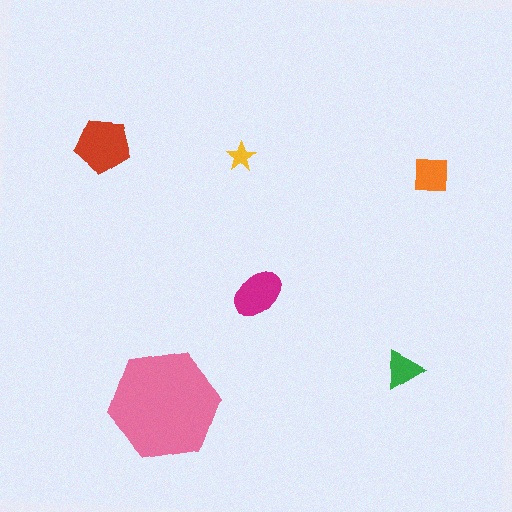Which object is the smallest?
The yellow star.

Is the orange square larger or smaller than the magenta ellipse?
Smaller.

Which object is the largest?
The pink hexagon.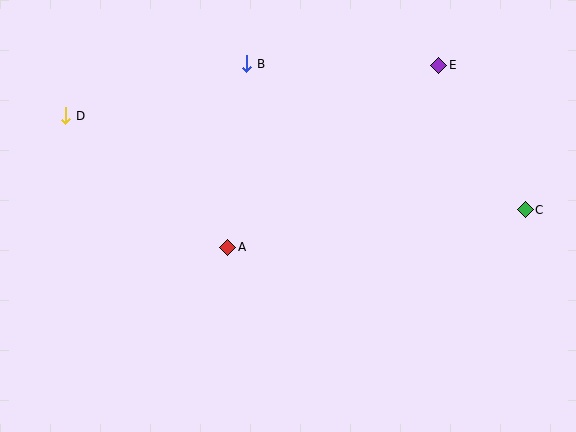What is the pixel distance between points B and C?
The distance between B and C is 315 pixels.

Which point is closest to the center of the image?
Point A at (228, 247) is closest to the center.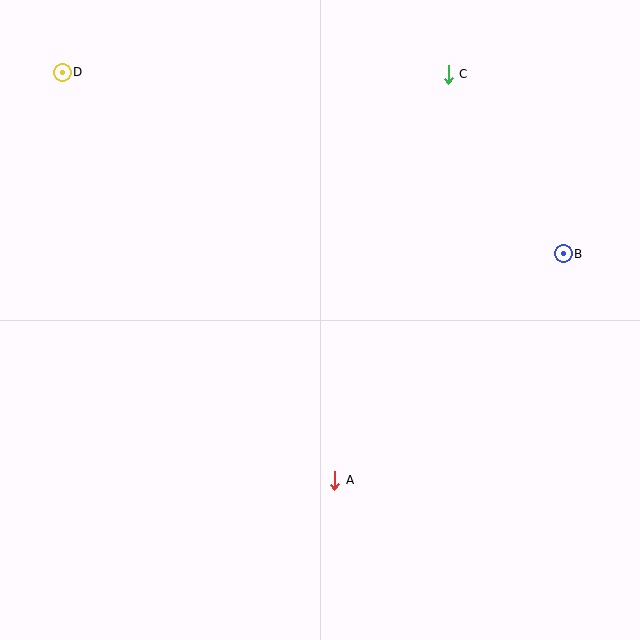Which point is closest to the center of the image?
Point A at (335, 480) is closest to the center.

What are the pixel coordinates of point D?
Point D is at (62, 72).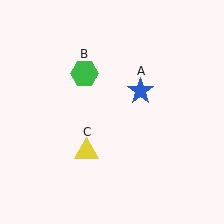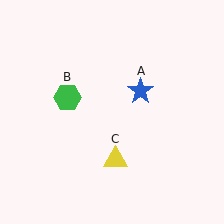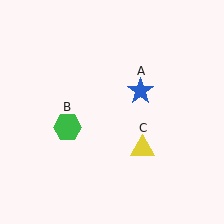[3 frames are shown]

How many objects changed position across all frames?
2 objects changed position: green hexagon (object B), yellow triangle (object C).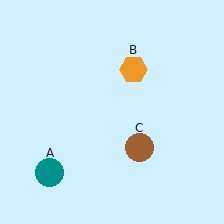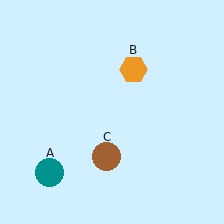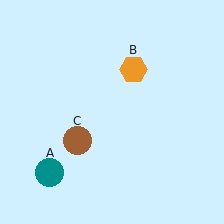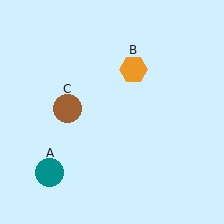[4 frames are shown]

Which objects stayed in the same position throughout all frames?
Teal circle (object A) and orange hexagon (object B) remained stationary.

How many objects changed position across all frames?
1 object changed position: brown circle (object C).